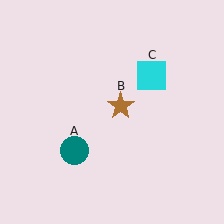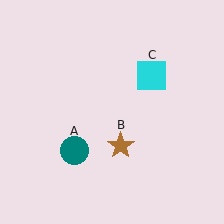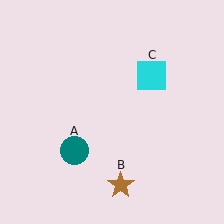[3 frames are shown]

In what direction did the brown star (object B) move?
The brown star (object B) moved down.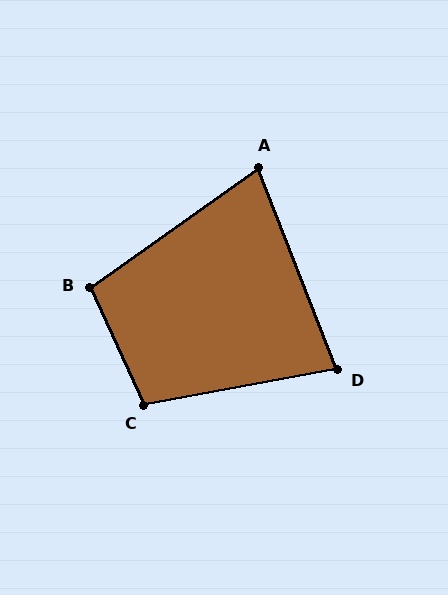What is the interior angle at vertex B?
Approximately 101 degrees (obtuse).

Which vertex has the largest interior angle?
C, at approximately 104 degrees.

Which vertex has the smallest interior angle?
A, at approximately 76 degrees.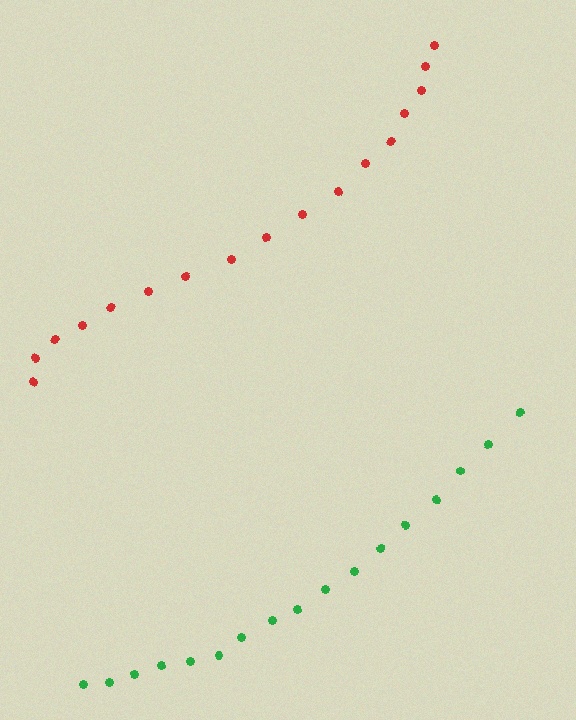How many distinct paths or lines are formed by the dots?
There are 2 distinct paths.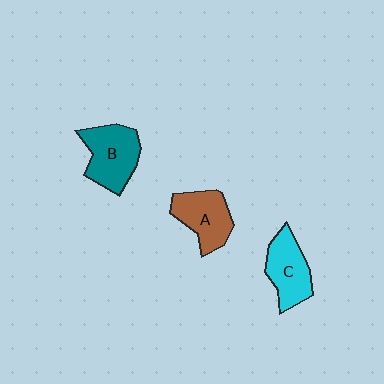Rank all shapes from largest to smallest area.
From largest to smallest: B (teal), A (brown), C (cyan).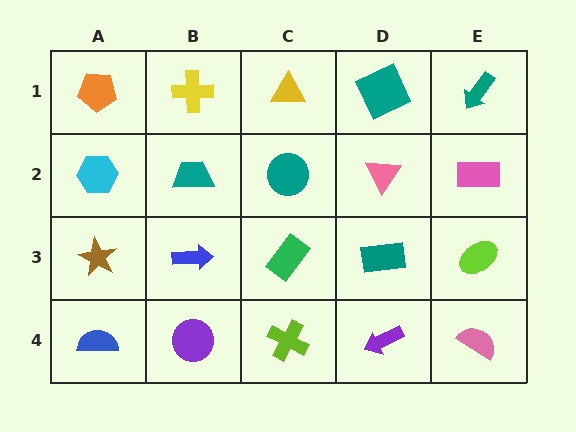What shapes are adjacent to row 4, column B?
A blue arrow (row 3, column B), a blue semicircle (row 4, column A), a lime cross (row 4, column C).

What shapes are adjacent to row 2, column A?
An orange pentagon (row 1, column A), a brown star (row 3, column A), a teal trapezoid (row 2, column B).